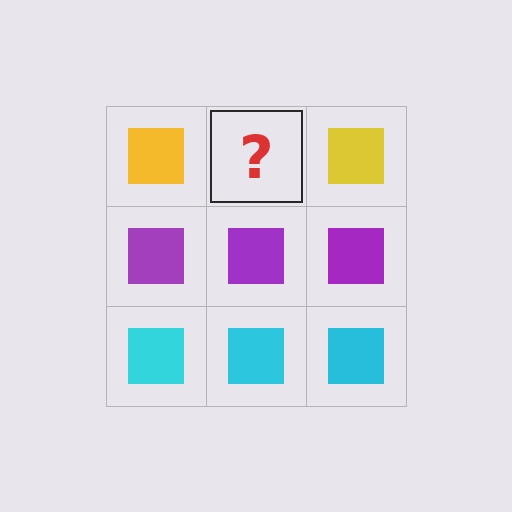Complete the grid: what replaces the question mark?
The question mark should be replaced with a yellow square.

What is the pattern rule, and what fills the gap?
The rule is that each row has a consistent color. The gap should be filled with a yellow square.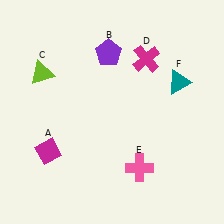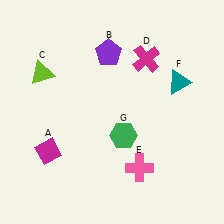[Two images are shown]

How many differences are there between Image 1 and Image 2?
There is 1 difference between the two images.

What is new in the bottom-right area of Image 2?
A green hexagon (G) was added in the bottom-right area of Image 2.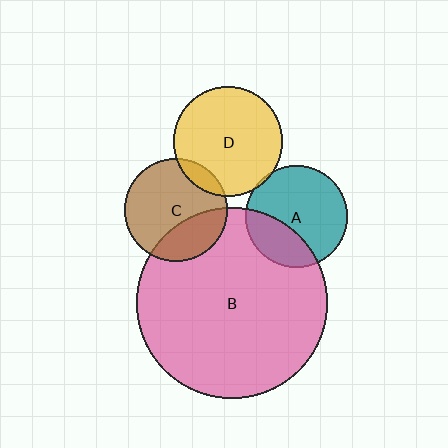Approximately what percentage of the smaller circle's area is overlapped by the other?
Approximately 30%.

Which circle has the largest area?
Circle B (pink).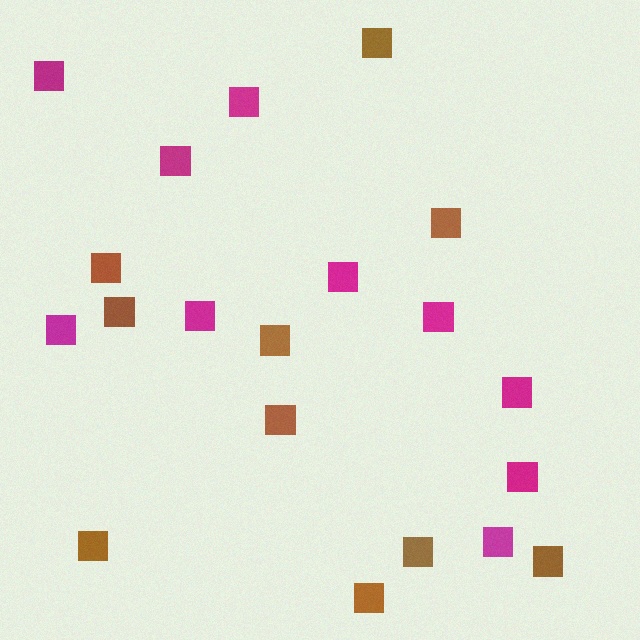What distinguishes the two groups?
There are 2 groups: one group of magenta squares (10) and one group of brown squares (10).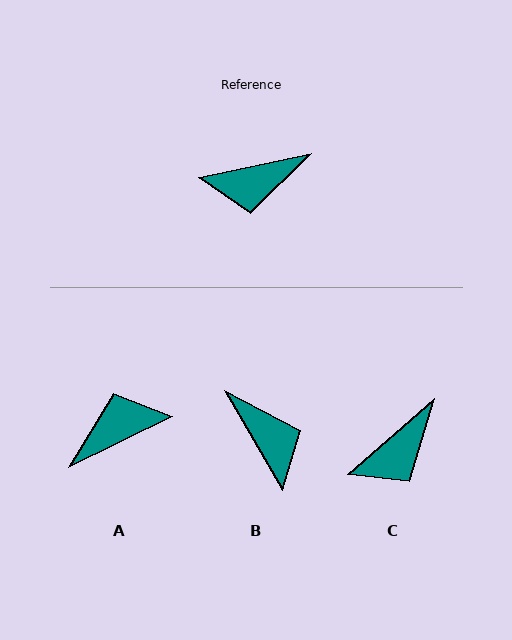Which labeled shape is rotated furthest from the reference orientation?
A, about 166 degrees away.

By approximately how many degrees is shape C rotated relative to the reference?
Approximately 28 degrees counter-clockwise.